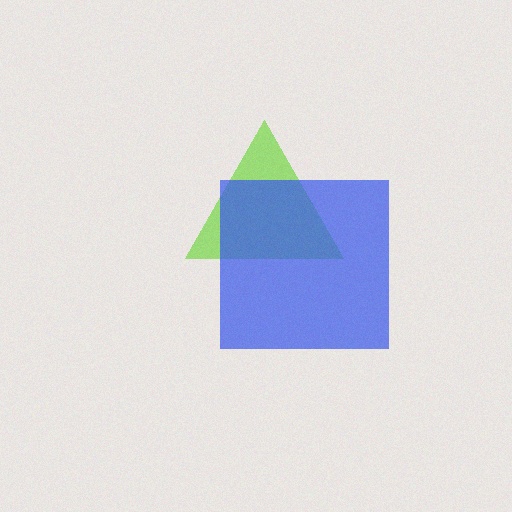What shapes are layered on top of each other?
The layered shapes are: a lime triangle, a blue square.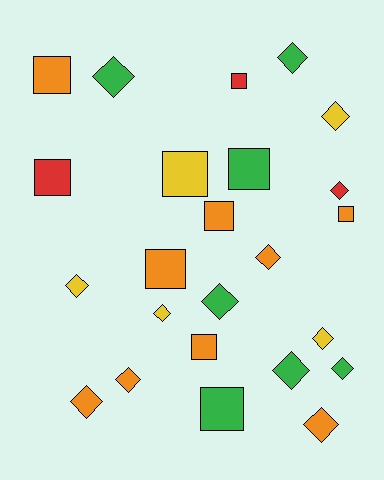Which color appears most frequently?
Orange, with 9 objects.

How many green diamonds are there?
There are 5 green diamonds.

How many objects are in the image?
There are 24 objects.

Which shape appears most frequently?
Diamond, with 14 objects.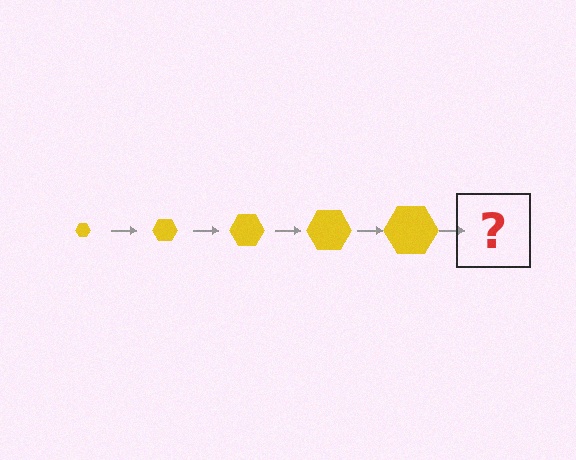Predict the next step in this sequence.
The next step is a yellow hexagon, larger than the previous one.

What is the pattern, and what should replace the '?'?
The pattern is that the hexagon gets progressively larger each step. The '?' should be a yellow hexagon, larger than the previous one.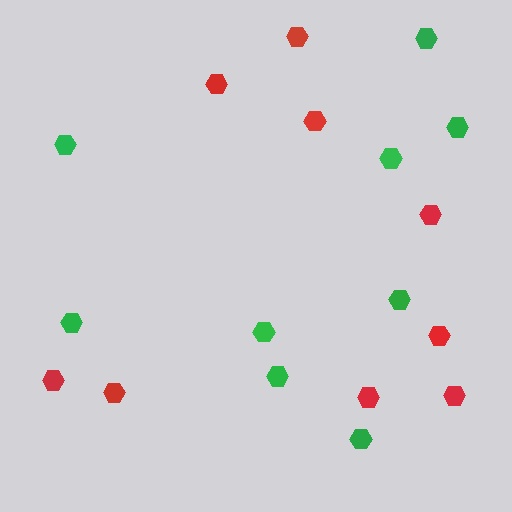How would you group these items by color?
There are 2 groups: one group of red hexagons (9) and one group of green hexagons (9).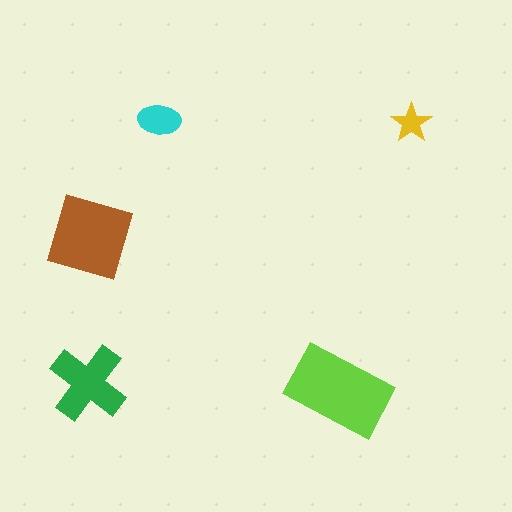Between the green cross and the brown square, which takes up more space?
The brown square.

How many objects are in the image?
There are 5 objects in the image.